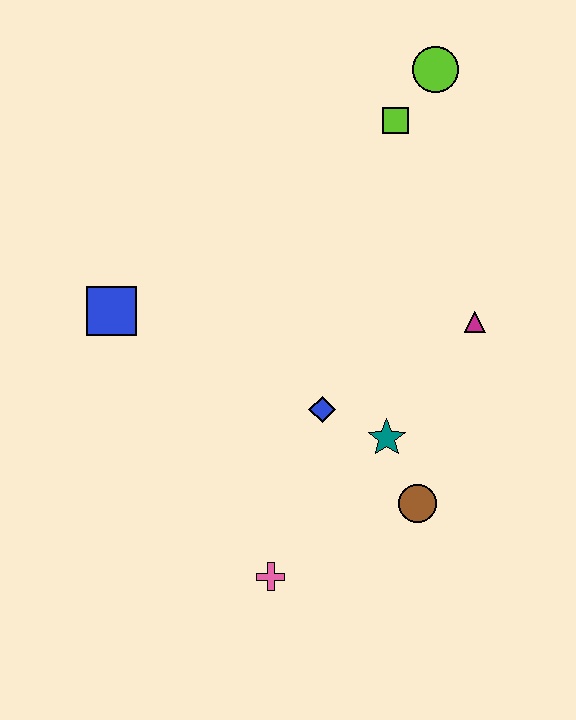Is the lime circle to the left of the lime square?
No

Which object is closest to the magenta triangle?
The teal star is closest to the magenta triangle.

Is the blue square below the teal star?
No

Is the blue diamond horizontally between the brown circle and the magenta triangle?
No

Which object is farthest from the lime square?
The pink cross is farthest from the lime square.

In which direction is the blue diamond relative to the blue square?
The blue diamond is to the right of the blue square.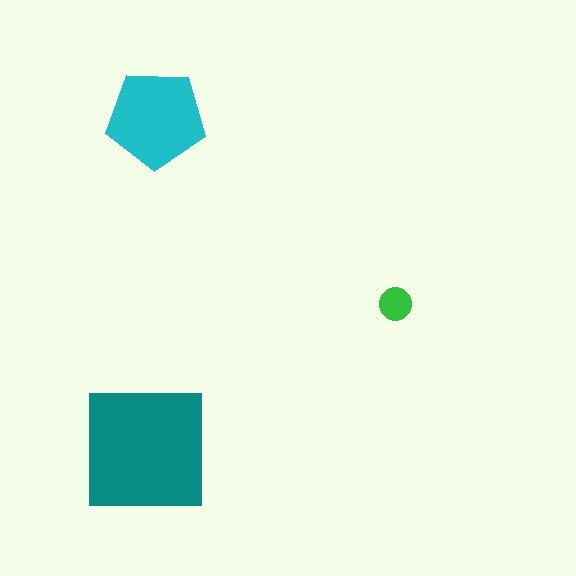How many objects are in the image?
There are 3 objects in the image.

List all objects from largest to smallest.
The teal square, the cyan pentagon, the green circle.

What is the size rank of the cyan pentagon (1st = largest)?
2nd.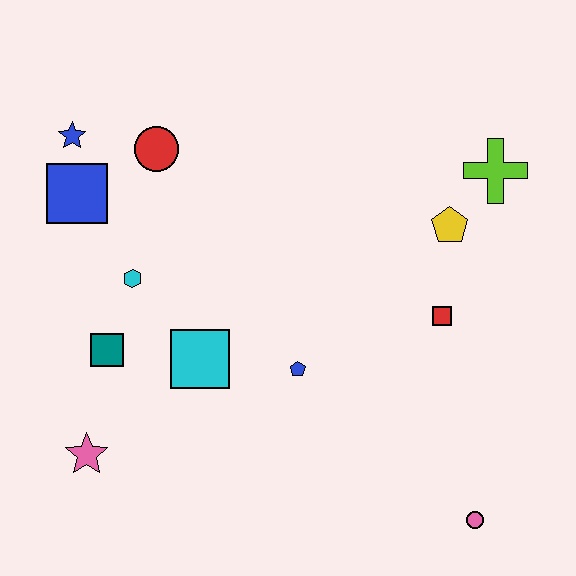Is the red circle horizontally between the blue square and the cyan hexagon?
No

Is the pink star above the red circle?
No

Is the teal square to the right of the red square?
No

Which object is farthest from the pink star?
The lime cross is farthest from the pink star.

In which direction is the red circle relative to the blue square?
The red circle is to the right of the blue square.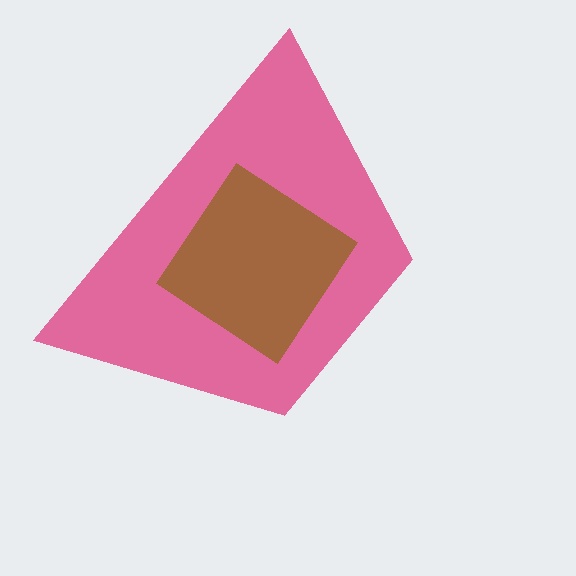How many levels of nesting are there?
2.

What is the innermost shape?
The brown diamond.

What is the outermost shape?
The pink trapezoid.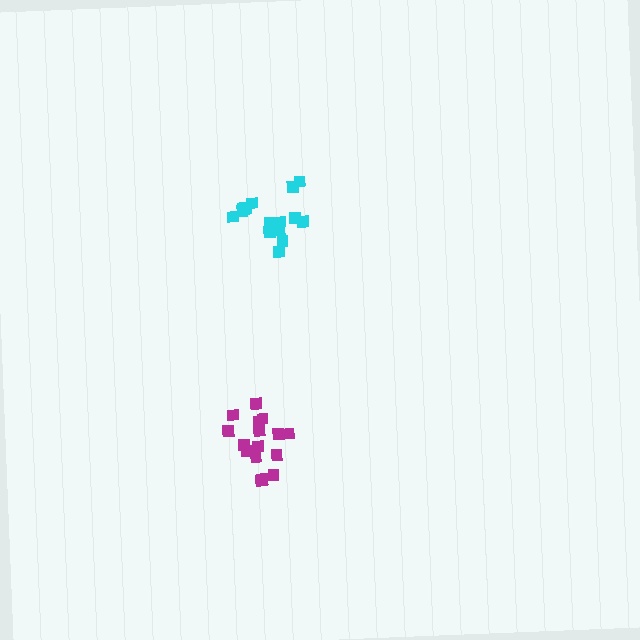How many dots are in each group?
Group 1: 15 dots, Group 2: 17 dots (32 total).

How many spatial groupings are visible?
There are 2 spatial groupings.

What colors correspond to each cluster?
The clusters are colored: cyan, magenta.